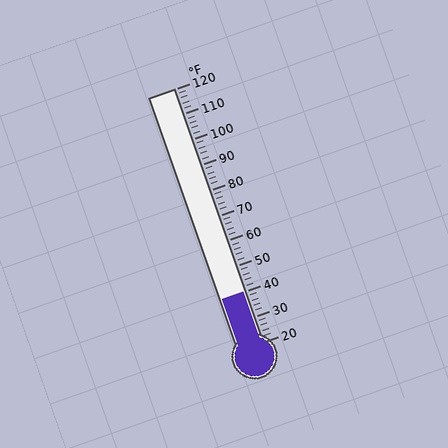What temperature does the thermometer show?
The thermometer shows approximately 40°F.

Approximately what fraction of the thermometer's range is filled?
The thermometer is filled to approximately 20% of its range.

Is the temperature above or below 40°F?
The temperature is at 40°F.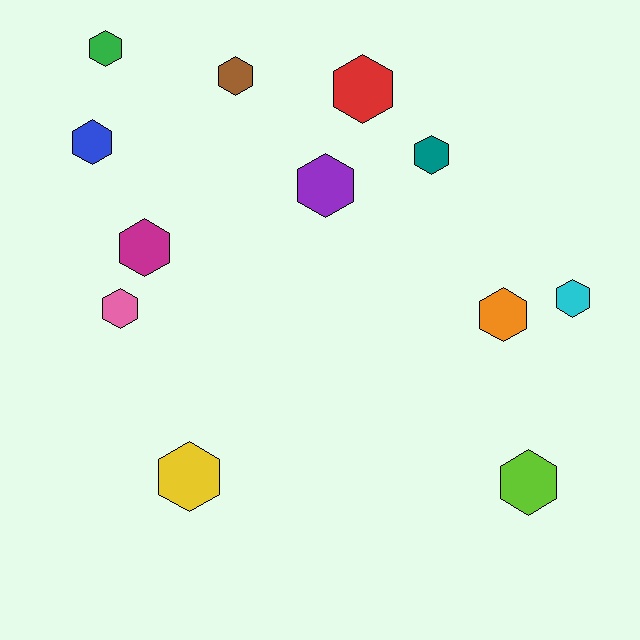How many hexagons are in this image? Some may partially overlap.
There are 12 hexagons.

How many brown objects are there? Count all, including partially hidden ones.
There is 1 brown object.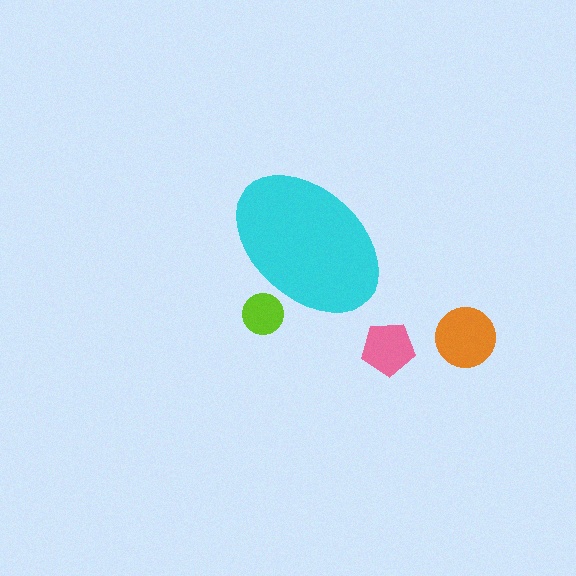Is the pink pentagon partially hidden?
No, the pink pentagon is fully visible.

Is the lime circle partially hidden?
Yes, the lime circle is partially hidden behind the cyan ellipse.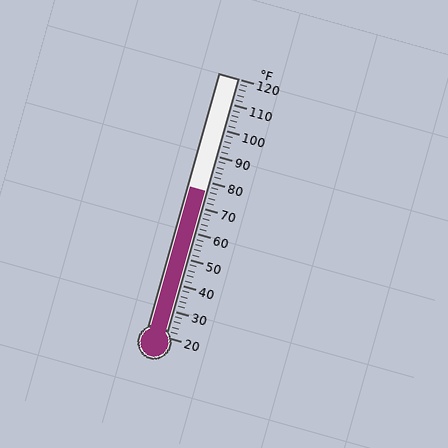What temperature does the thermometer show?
The thermometer shows approximately 76°F.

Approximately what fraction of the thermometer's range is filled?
The thermometer is filled to approximately 55% of its range.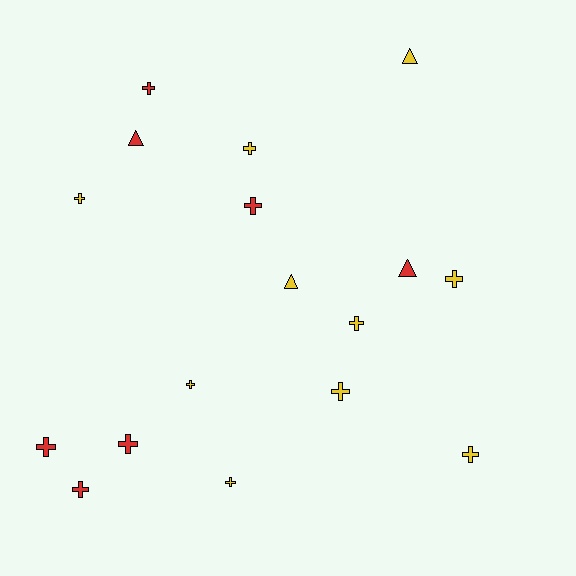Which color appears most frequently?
Yellow, with 10 objects.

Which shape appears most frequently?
Cross, with 13 objects.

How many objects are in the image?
There are 17 objects.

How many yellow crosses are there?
There are 8 yellow crosses.